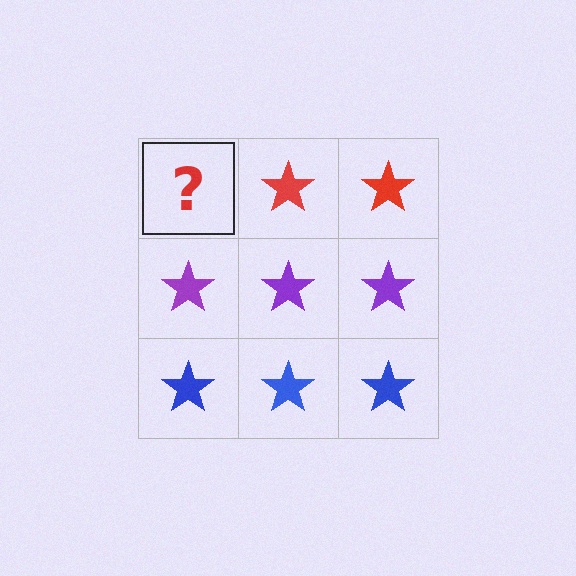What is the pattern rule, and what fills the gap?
The rule is that each row has a consistent color. The gap should be filled with a red star.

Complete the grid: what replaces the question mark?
The question mark should be replaced with a red star.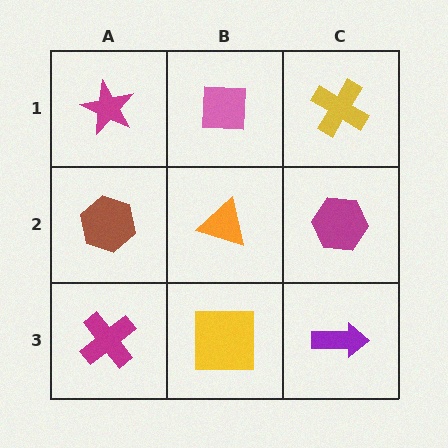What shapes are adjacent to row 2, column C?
A yellow cross (row 1, column C), a purple arrow (row 3, column C), an orange triangle (row 2, column B).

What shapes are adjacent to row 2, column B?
A pink square (row 1, column B), a yellow square (row 3, column B), a brown hexagon (row 2, column A), a magenta hexagon (row 2, column C).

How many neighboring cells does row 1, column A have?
2.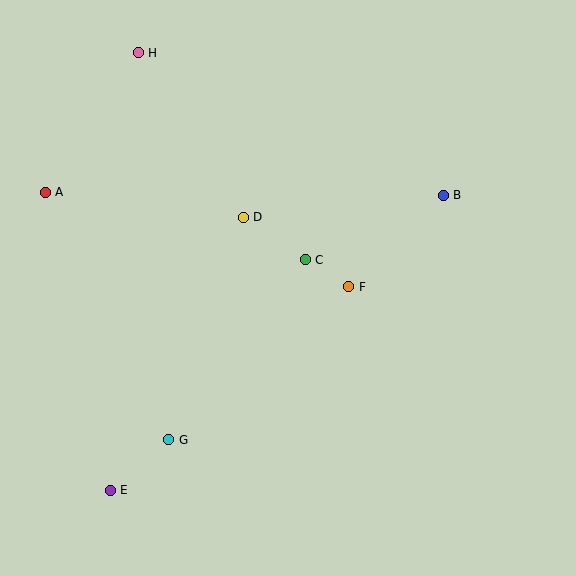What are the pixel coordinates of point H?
Point H is at (138, 53).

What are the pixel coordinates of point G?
Point G is at (169, 440).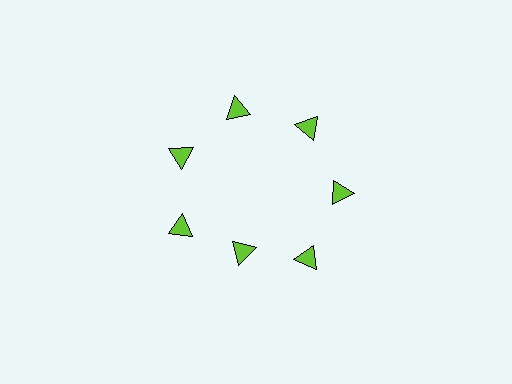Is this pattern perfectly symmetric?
No. The 7 lime triangles are arranged in a ring, but one element near the 6 o'clock position is pulled inward toward the center, breaking the 7-fold rotational symmetry.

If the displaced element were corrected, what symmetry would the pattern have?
It would have 7-fold rotational symmetry — the pattern would map onto itself every 51 degrees.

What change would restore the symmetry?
The symmetry would be restored by moving it outward, back onto the ring so that all 7 triangles sit at equal angles and equal distance from the center.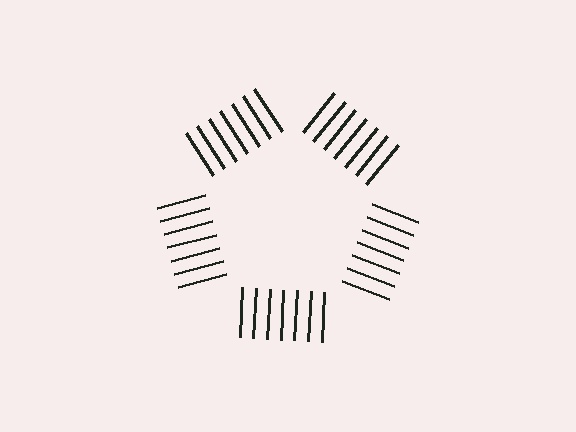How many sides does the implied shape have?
5 sides — the line-ends trace a pentagon.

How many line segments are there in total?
35 — 7 along each of the 5 edges.